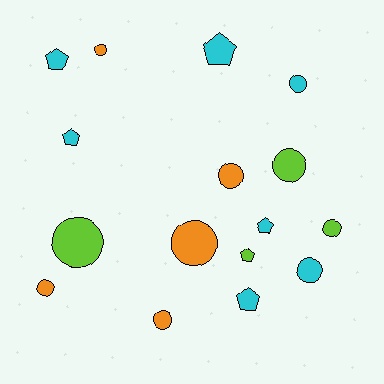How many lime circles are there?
There are 3 lime circles.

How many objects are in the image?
There are 16 objects.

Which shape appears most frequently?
Circle, with 10 objects.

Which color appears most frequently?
Cyan, with 7 objects.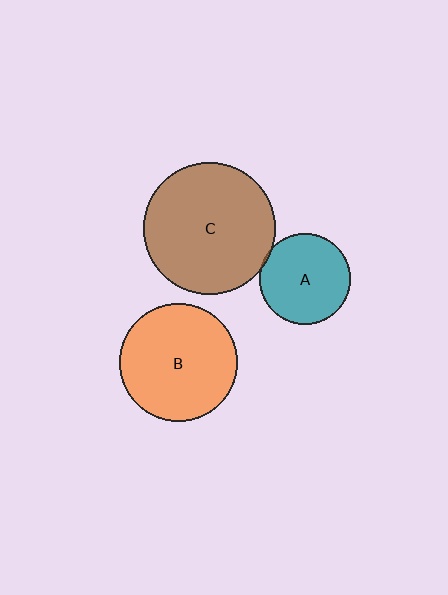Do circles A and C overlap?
Yes.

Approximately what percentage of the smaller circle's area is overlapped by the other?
Approximately 5%.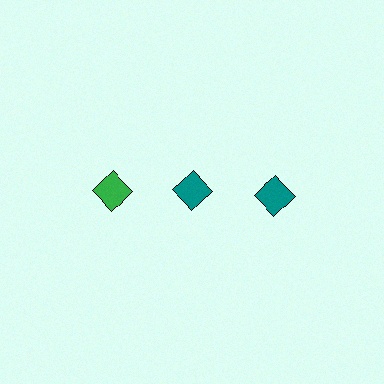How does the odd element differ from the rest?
It has a different color: green instead of teal.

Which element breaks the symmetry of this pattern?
The green diamond in the top row, leftmost column breaks the symmetry. All other shapes are teal diamonds.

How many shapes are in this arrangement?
There are 3 shapes arranged in a grid pattern.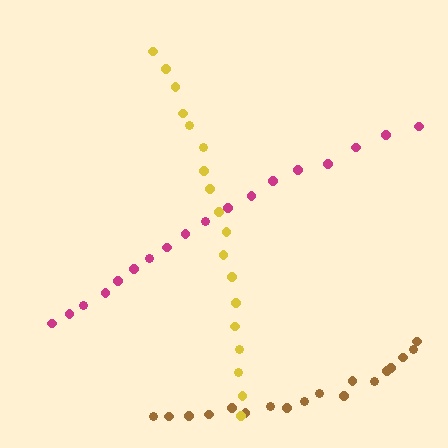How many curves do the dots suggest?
There are 3 distinct paths.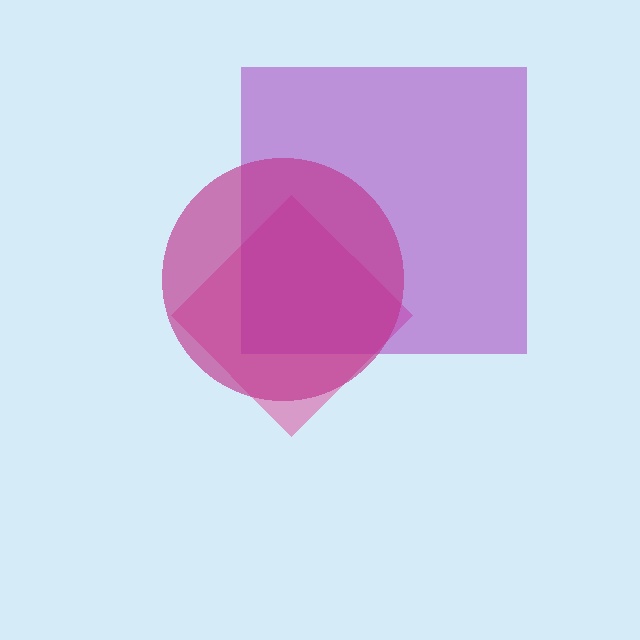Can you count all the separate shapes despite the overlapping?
Yes, there are 3 separate shapes.